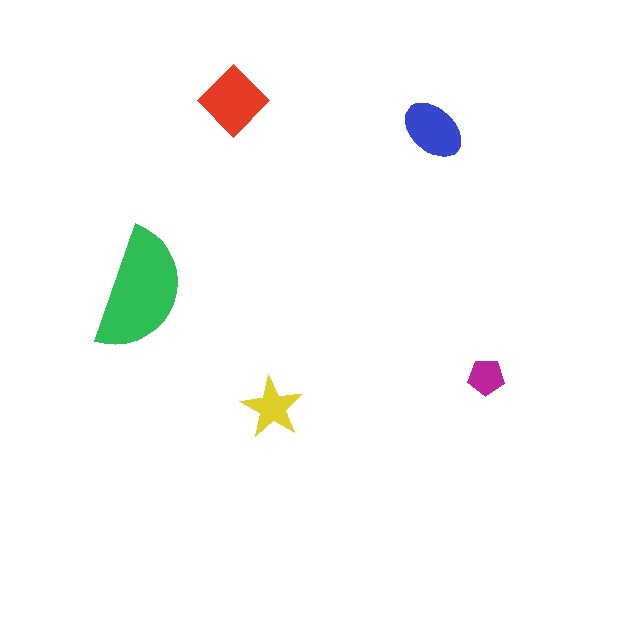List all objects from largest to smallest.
The green semicircle, the red diamond, the blue ellipse, the yellow star, the magenta pentagon.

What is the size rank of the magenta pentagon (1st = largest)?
5th.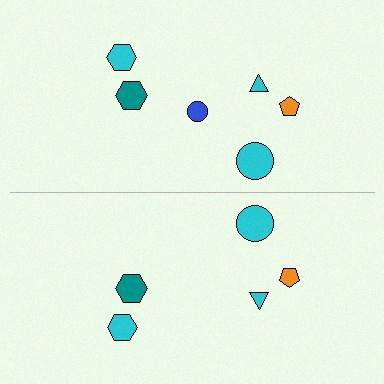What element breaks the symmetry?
A blue circle is missing from the bottom side.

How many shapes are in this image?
There are 11 shapes in this image.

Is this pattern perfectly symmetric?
No, the pattern is not perfectly symmetric. A blue circle is missing from the bottom side.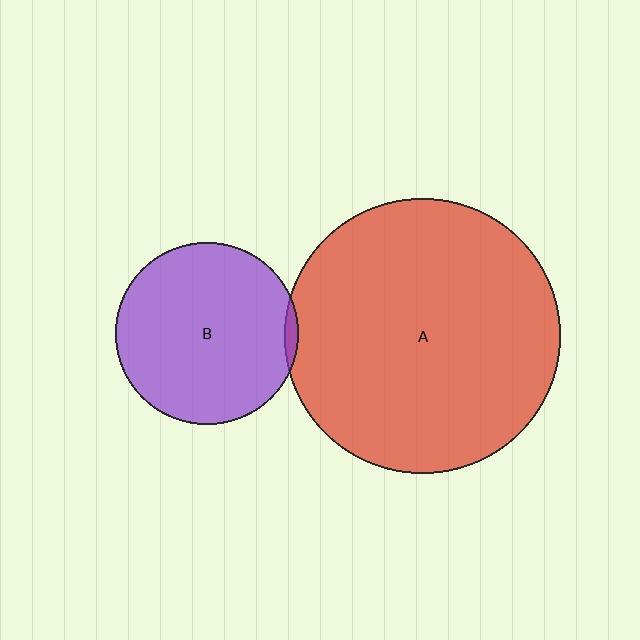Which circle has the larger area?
Circle A (red).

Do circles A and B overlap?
Yes.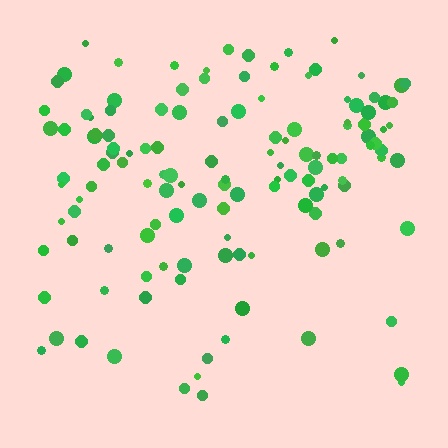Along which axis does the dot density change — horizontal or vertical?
Vertical.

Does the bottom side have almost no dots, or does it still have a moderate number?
Still a moderate number, just noticeably fewer than the top.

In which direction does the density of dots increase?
From bottom to top, with the top side densest.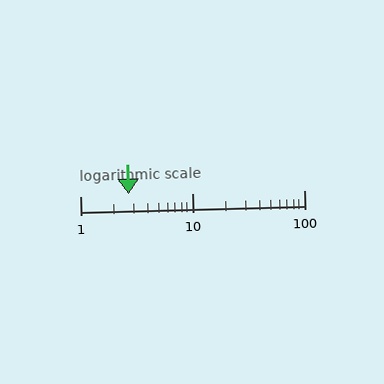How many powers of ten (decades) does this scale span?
The scale spans 2 decades, from 1 to 100.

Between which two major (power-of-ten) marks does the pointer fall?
The pointer is between 1 and 10.